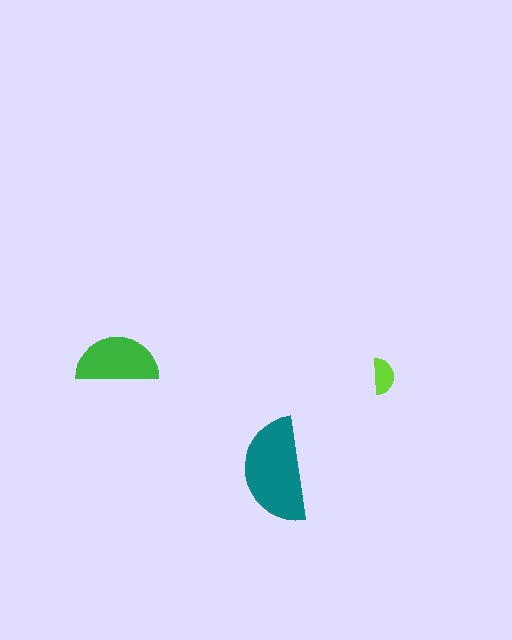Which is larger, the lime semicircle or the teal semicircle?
The teal one.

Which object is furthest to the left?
The green semicircle is leftmost.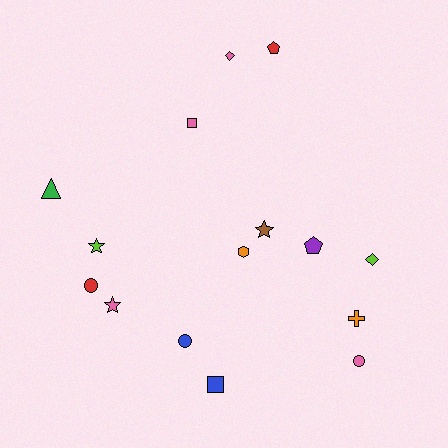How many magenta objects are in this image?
There are no magenta objects.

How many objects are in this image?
There are 15 objects.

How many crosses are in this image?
There is 1 cross.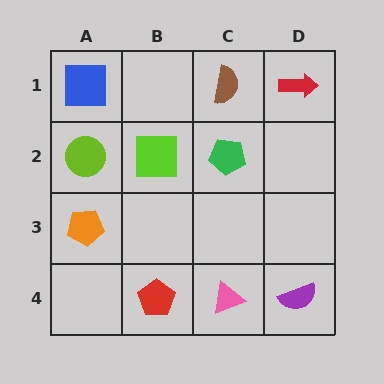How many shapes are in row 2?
3 shapes.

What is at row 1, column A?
A blue square.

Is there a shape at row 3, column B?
No, that cell is empty.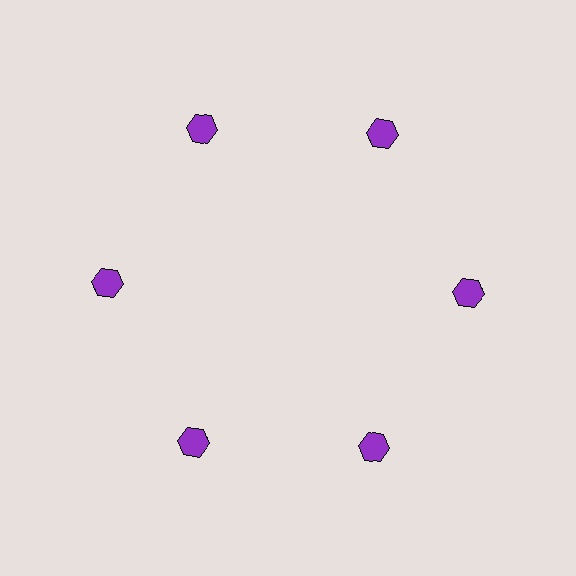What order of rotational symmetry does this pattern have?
This pattern has 6-fold rotational symmetry.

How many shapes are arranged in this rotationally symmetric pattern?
There are 6 shapes, arranged in 6 groups of 1.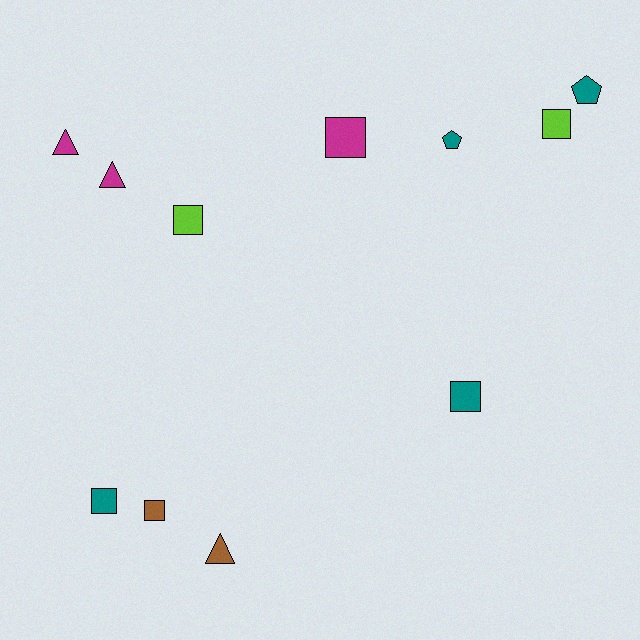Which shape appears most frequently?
Square, with 6 objects.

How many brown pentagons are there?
There are no brown pentagons.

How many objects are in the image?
There are 11 objects.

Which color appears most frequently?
Teal, with 4 objects.